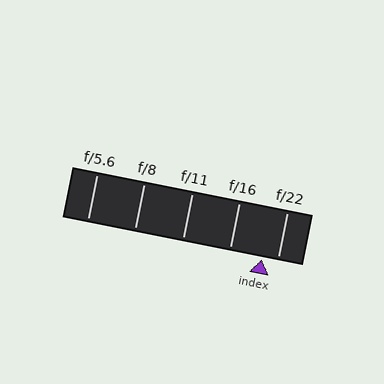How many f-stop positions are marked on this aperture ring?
There are 5 f-stop positions marked.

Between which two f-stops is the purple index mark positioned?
The index mark is between f/16 and f/22.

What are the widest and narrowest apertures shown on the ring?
The widest aperture shown is f/5.6 and the narrowest is f/22.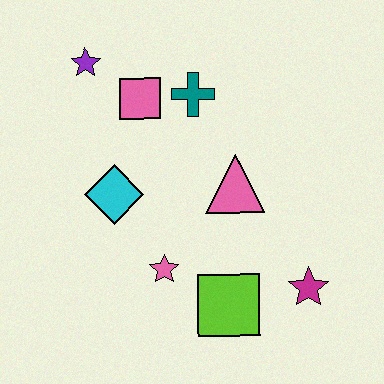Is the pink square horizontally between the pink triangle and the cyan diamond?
Yes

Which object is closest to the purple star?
The pink square is closest to the purple star.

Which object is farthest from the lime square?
The purple star is farthest from the lime square.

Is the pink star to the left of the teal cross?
Yes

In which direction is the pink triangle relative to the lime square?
The pink triangle is above the lime square.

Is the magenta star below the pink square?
Yes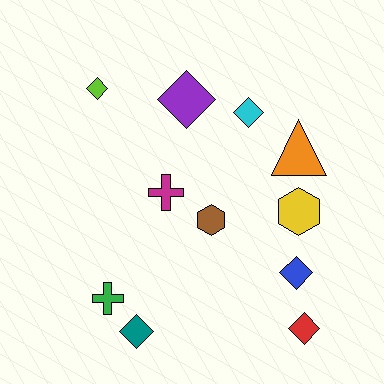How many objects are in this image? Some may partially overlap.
There are 11 objects.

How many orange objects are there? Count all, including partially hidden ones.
There is 1 orange object.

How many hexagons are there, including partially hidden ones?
There are 2 hexagons.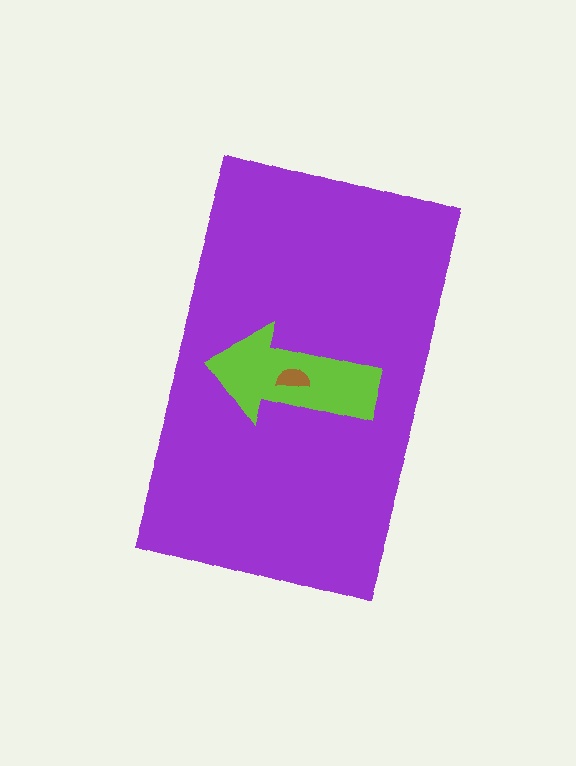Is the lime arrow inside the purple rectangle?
Yes.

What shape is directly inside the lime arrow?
The brown semicircle.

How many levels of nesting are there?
3.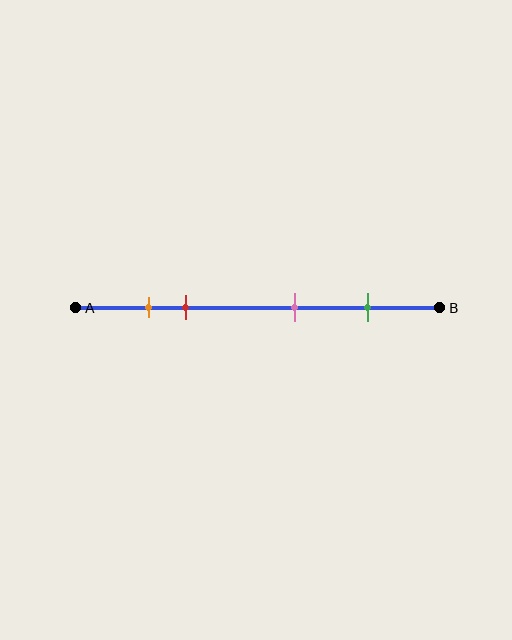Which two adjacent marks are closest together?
The orange and red marks are the closest adjacent pair.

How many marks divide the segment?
There are 4 marks dividing the segment.